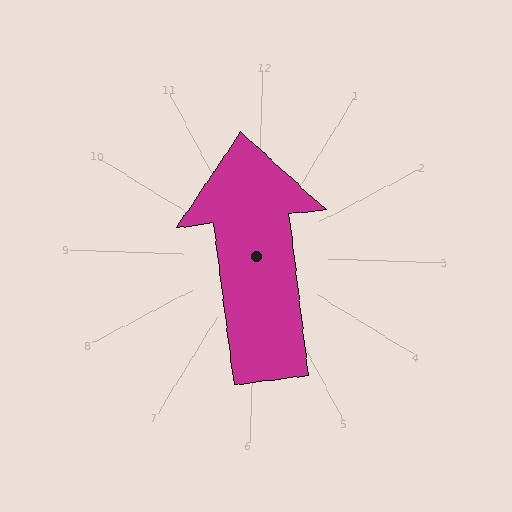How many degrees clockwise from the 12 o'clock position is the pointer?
Approximately 351 degrees.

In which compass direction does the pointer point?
North.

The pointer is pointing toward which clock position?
Roughly 12 o'clock.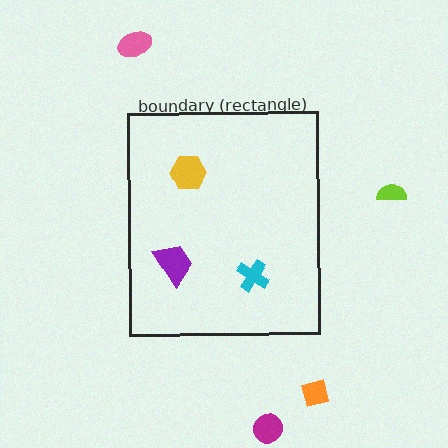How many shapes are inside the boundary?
3 inside, 4 outside.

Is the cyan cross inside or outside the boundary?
Inside.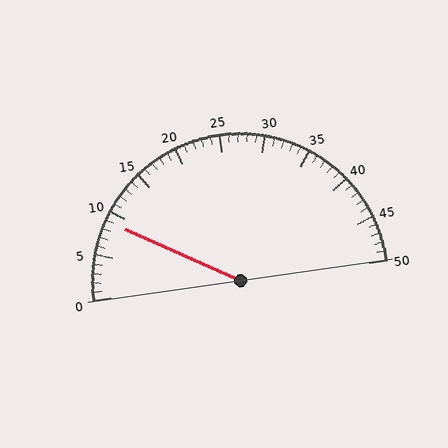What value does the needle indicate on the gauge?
The needle indicates approximately 9.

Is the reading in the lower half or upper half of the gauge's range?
The reading is in the lower half of the range (0 to 50).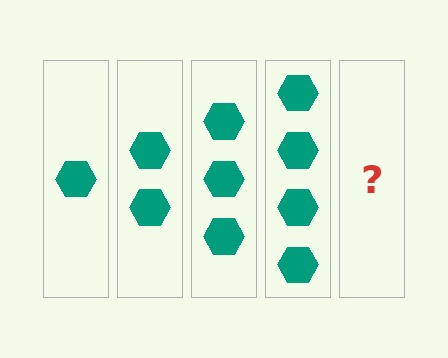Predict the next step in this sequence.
The next step is 5 hexagons.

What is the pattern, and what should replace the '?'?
The pattern is that each step adds one more hexagon. The '?' should be 5 hexagons.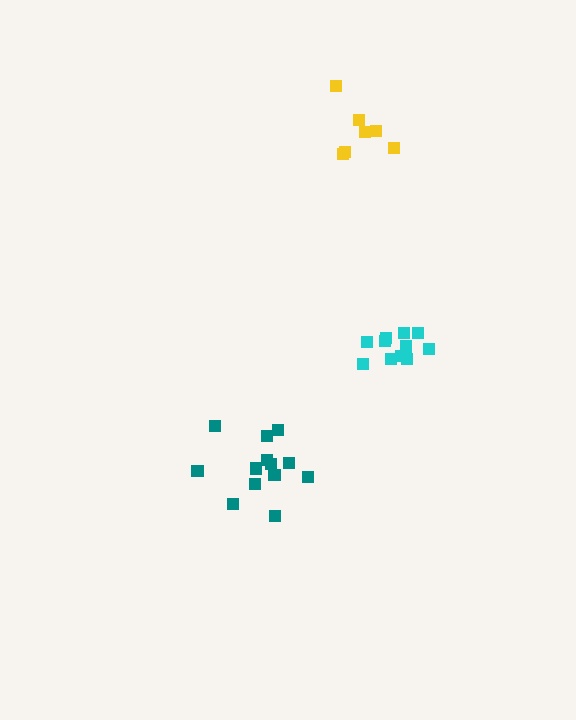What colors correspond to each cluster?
The clusters are colored: teal, yellow, cyan.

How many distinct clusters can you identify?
There are 3 distinct clusters.